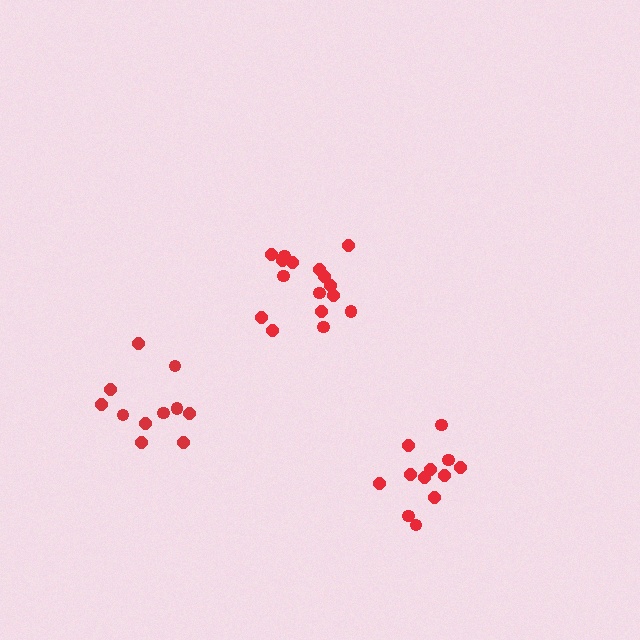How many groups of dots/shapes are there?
There are 3 groups.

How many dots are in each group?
Group 1: 11 dots, Group 2: 12 dots, Group 3: 16 dots (39 total).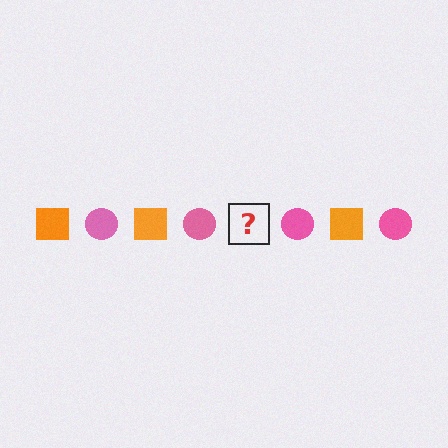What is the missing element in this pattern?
The missing element is an orange square.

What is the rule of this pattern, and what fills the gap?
The rule is that the pattern alternates between orange square and pink circle. The gap should be filled with an orange square.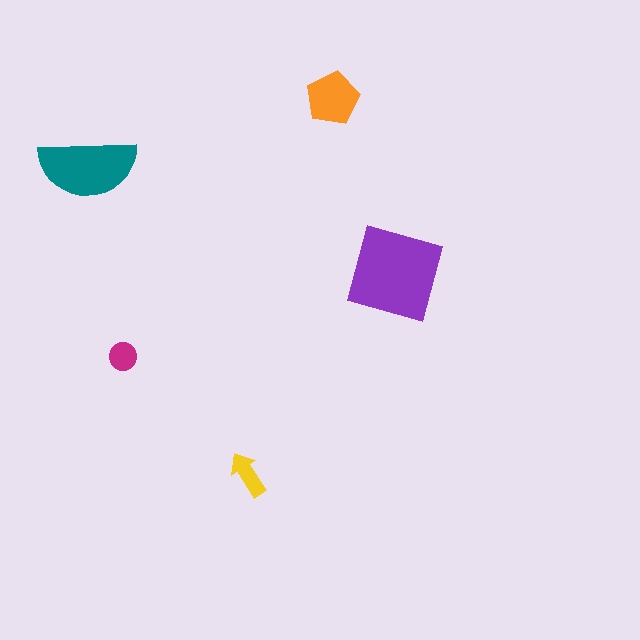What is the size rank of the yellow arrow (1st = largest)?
4th.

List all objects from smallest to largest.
The magenta circle, the yellow arrow, the orange pentagon, the teal semicircle, the purple square.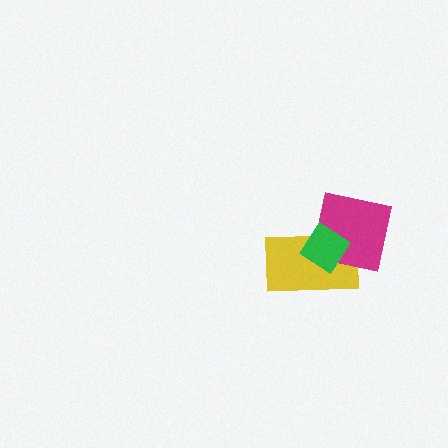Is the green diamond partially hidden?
No, no other shape covers it.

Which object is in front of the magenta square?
The green diamond is in front of the magenta square.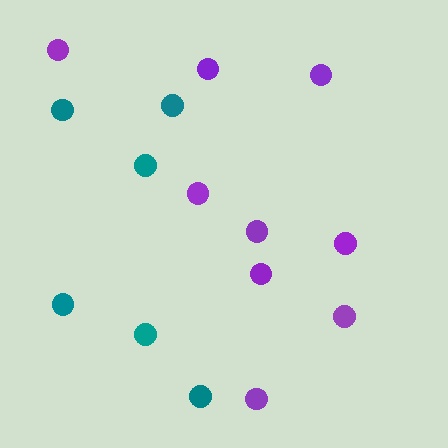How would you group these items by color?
There are 2 groups: one group of purple circles (9) and one group of teal circles (6).